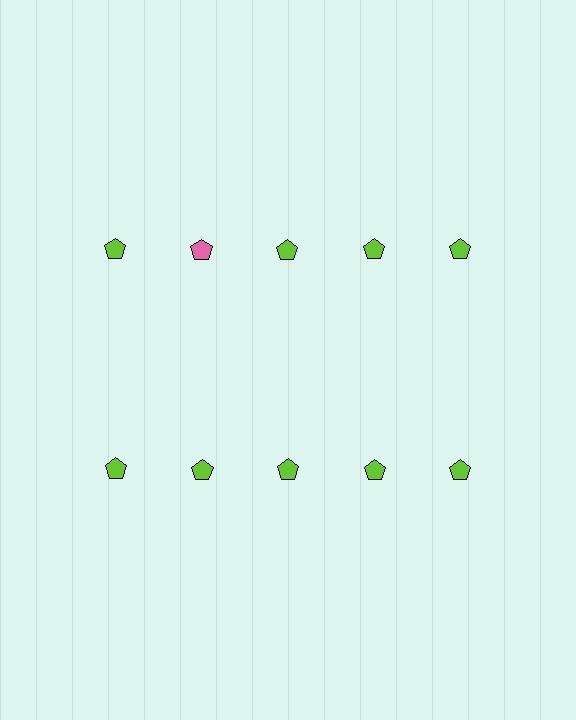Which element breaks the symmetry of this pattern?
The pink pentagon in the top row, second from left column breaks the symmetry. All other shapes are lime pentagons.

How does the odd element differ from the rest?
It has a different color: pink instead of lime.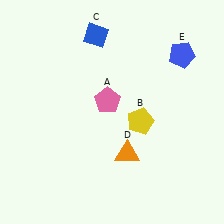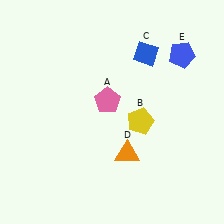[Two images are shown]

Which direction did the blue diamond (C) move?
The blue diamond (C) moved right.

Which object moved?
The blue diamond (C) moved right.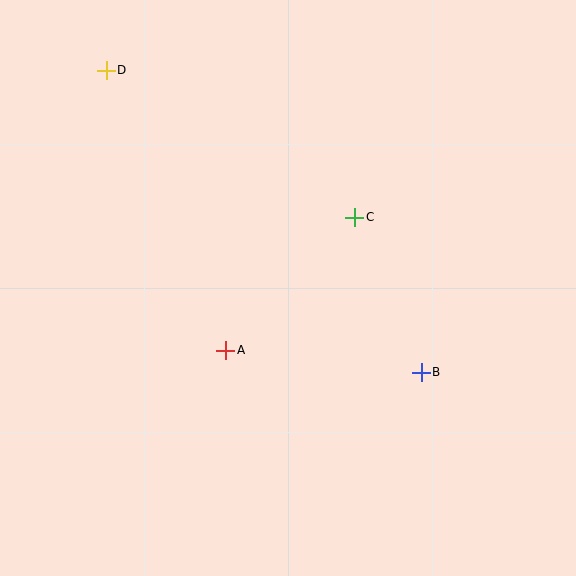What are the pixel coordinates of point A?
Point A is at (226, 350).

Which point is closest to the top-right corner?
Point C is closest to the top-right corner.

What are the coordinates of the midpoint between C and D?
The midpoint between C and D is at (231, 144).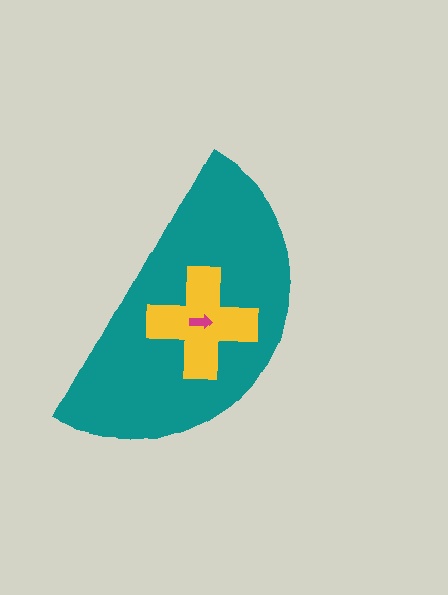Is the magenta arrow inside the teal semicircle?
Yes.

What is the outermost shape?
The teal semicircle.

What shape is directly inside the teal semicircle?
The yellow cross.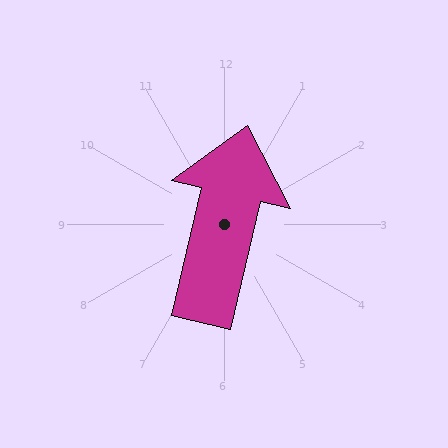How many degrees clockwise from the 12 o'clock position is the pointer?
Approximately 13 degrees.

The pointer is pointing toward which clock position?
Roughly 12 o'clock.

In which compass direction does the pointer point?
North.